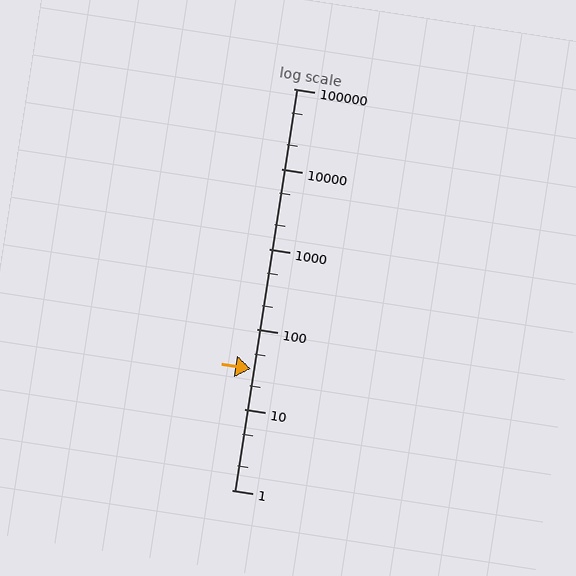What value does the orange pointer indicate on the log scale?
The pointer indicates approximately 32.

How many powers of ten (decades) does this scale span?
The scale spans 5 decades, from 1 to 100000.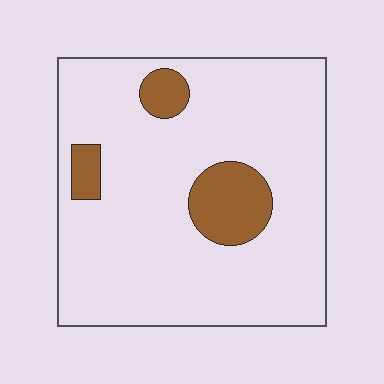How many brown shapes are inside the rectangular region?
3.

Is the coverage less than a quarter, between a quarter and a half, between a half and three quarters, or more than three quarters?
Less than a quarter.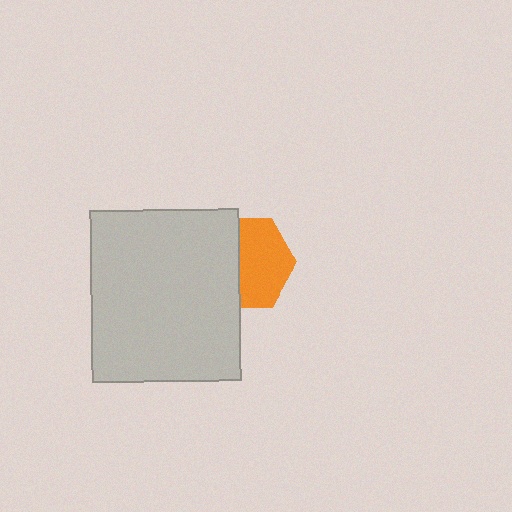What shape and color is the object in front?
The object in front is a light gray rectangle.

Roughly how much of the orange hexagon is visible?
About half of it is visible (roughly 58%).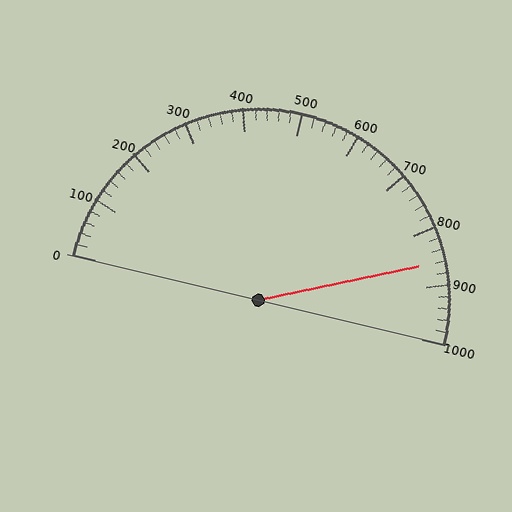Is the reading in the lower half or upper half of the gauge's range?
The reading is in the upper half of the range (0 to 1000).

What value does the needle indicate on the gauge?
The needle indicates approximately 860.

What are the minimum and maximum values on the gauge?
The gauge ranges from 0 to 1000.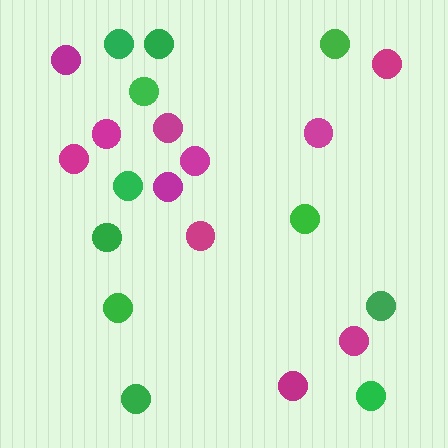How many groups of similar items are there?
There are 2 groups: one group of green circles (11) and one group of magenta circles (11).